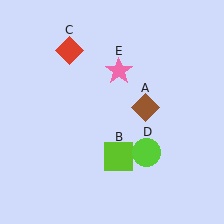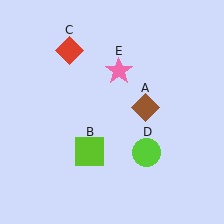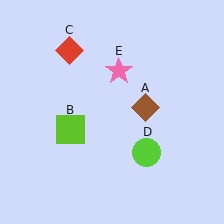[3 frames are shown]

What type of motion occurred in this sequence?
The lime square (object B) rotated clockwise around the center of the scene.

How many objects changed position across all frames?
1 object changed position: lime square (object B).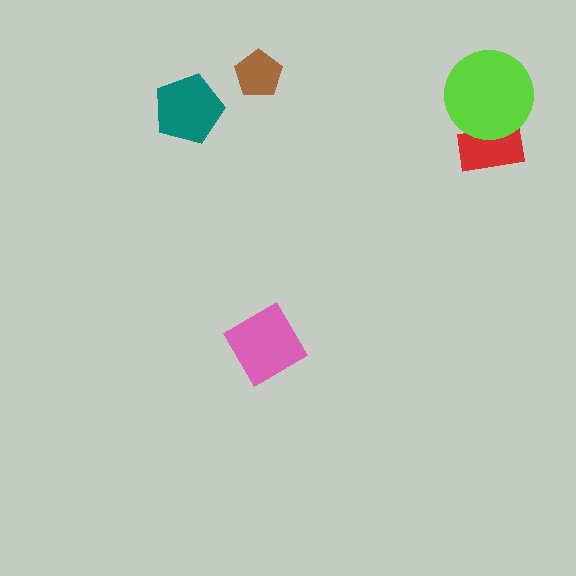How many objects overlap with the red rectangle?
1 object overlaps with the red rectangle.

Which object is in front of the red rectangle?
The lime circle is in front of the red rectangle.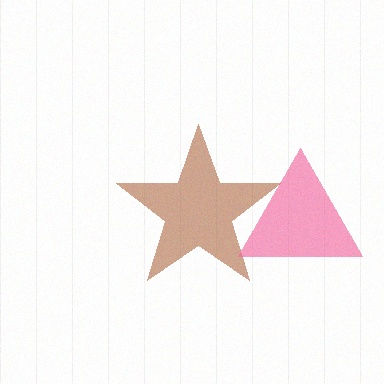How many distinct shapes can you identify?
There are 2 distinct shapes: a brown star, a pink triangle.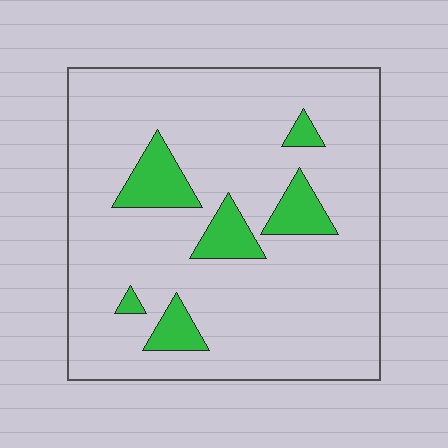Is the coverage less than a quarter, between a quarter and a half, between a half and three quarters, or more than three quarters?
Less than a quarter.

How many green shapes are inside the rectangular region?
6.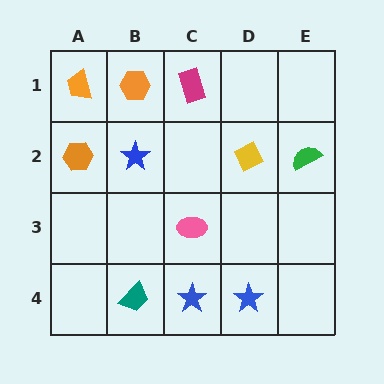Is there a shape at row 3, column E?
No, that cell is empty.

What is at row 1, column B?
An orange hexagon.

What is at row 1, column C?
A magenta rectangle.